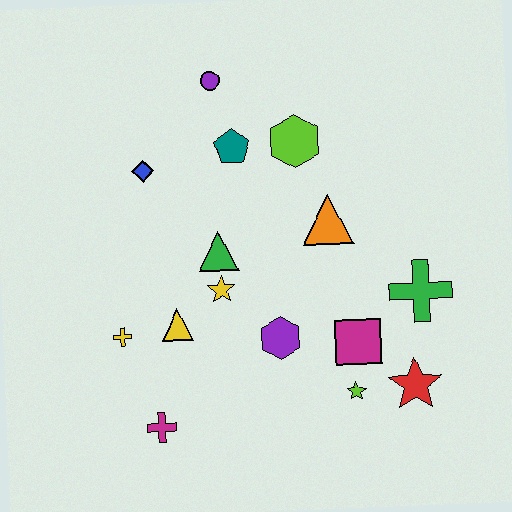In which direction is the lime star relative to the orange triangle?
The lime star is below the orange triangle.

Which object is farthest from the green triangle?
The red star is farthest from the green triangle.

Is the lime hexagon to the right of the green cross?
No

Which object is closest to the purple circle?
The teal pentagon is closest to the purple circle.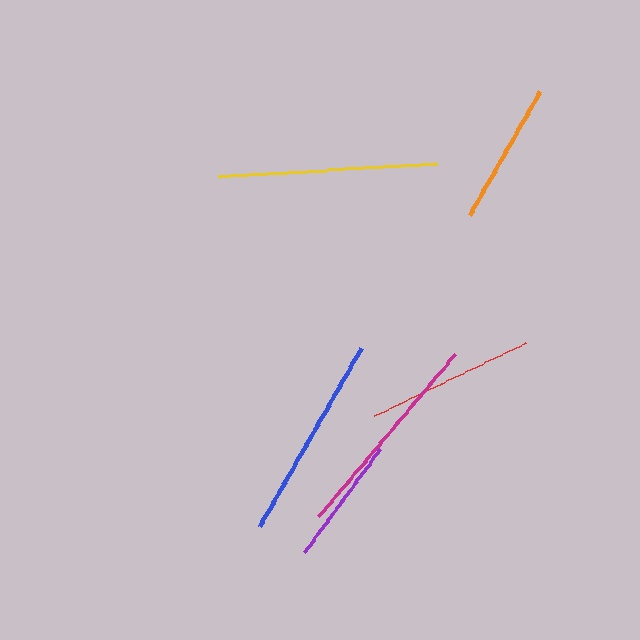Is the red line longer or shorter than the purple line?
The red line is longer than the purple line.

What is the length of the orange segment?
The orange segment is approximately 143 pixels long.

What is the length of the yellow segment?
The yellow segment is approximately 219 pixels long.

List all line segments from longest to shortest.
From longest to shortest: yellow, magenta, blue, red, orange, purple.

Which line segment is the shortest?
The purple line is the shortest at approximately 128 pixels.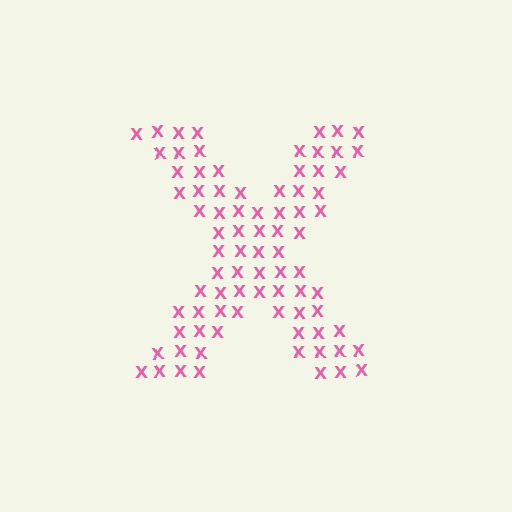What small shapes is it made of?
It is made of small letter X's.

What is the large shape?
The large shape is the letter X.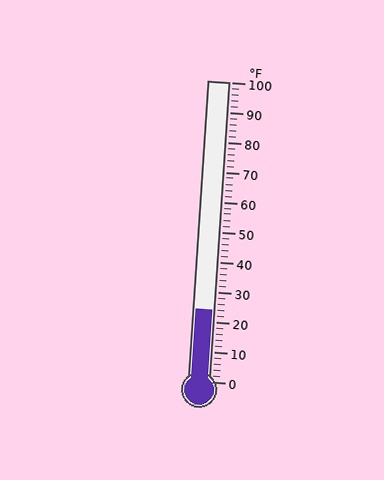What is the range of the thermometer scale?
The thermometer scale ranges from 0°F to 100°F.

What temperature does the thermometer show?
The thermometer shows approximately 24°F.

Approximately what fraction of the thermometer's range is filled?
The thermometer is filled to approximately 25% of its range.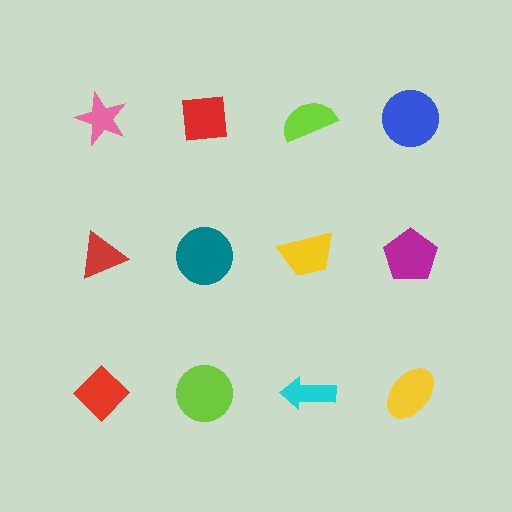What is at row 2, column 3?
A yellow trapezoid.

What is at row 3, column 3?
A cyan arrow.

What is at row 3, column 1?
A red diamond.